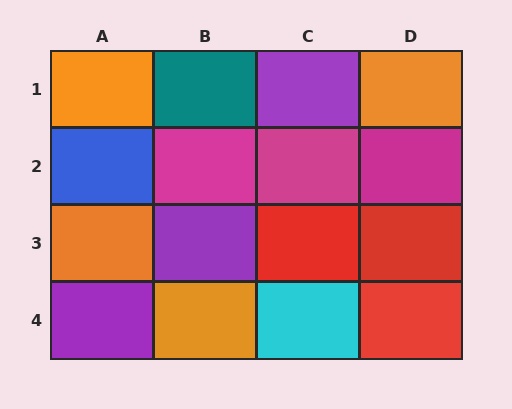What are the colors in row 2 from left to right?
Blue, magenta, magenta, magenta.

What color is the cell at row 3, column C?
Red.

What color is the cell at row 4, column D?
Red.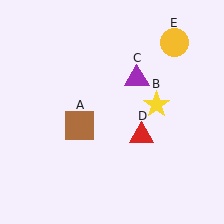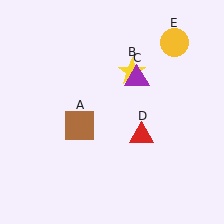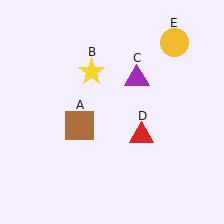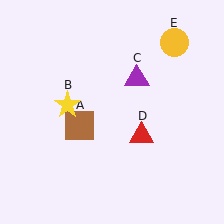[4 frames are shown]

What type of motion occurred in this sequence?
The yellow star (object B) rotated counterclockwise around the center of the scene.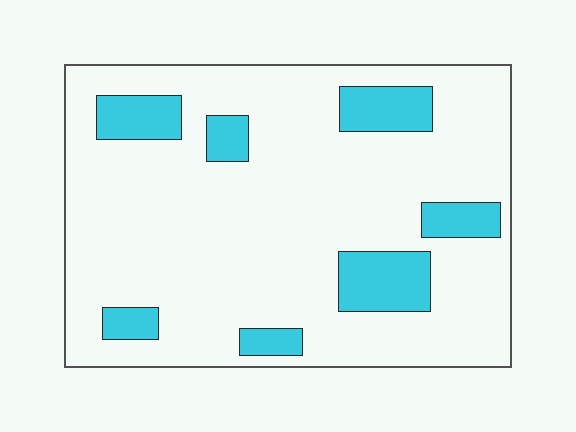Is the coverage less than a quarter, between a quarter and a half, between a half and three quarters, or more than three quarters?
Less than a quarter.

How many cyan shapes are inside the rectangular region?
7.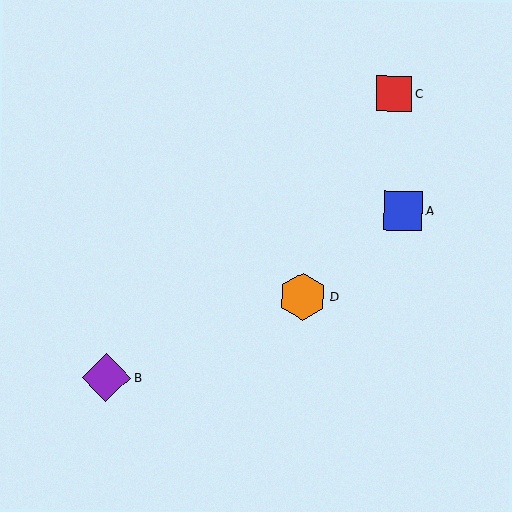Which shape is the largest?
The purple diamond (labeled B) is the largest.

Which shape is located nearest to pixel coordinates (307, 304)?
The orange hexagon (labeled D) at (303, 297) is nearest to that location.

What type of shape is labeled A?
Shape A is a blue square.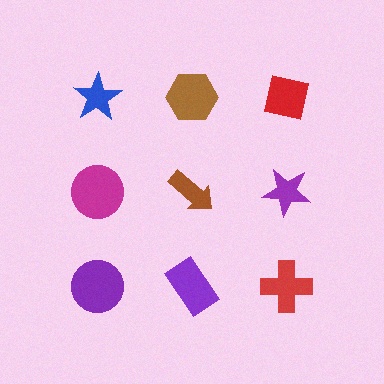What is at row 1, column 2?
A brown hexagon.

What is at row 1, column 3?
A red square.